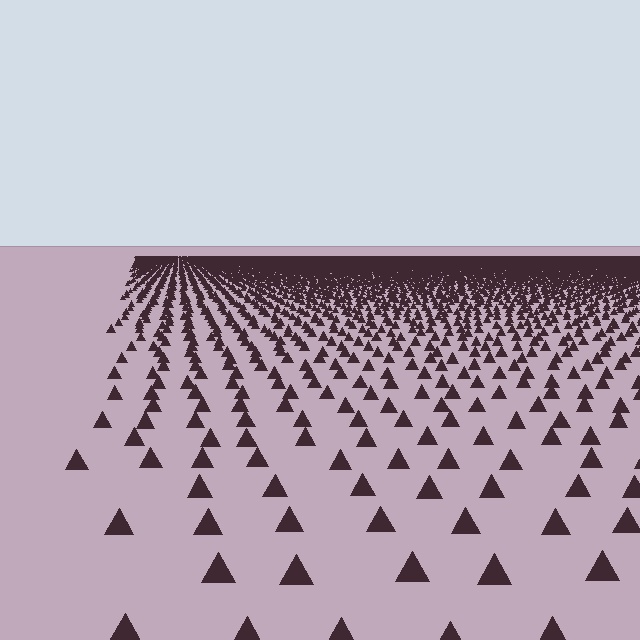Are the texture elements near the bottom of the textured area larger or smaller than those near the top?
Larger. Near the bottom, elements are closer to the viewer and appear at a bigger on-screen size.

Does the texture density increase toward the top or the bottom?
Density increases toward the top.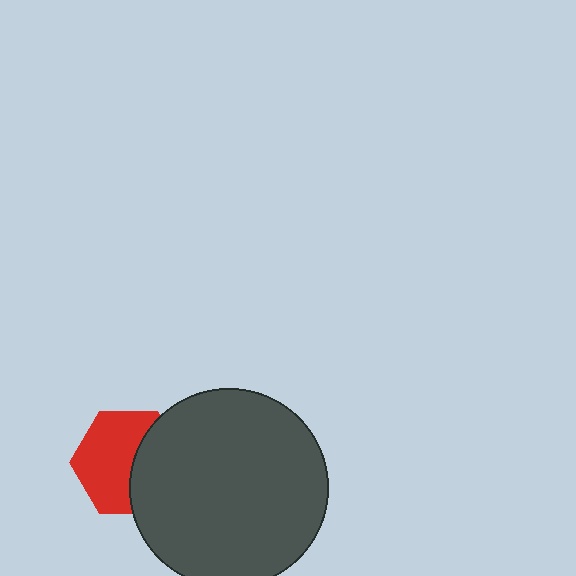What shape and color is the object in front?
The object in front is a dark gray circle.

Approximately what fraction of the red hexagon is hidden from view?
Roughly 40% of the red hexagon is hidden behind the dark gray circle.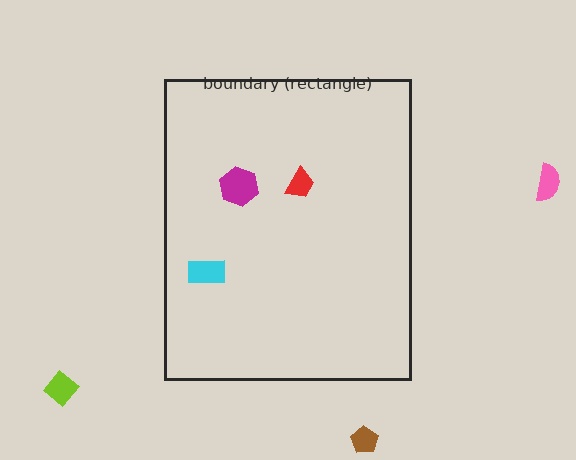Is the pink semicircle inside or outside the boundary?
Outside.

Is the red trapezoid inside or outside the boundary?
Inside.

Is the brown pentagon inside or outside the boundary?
Outside.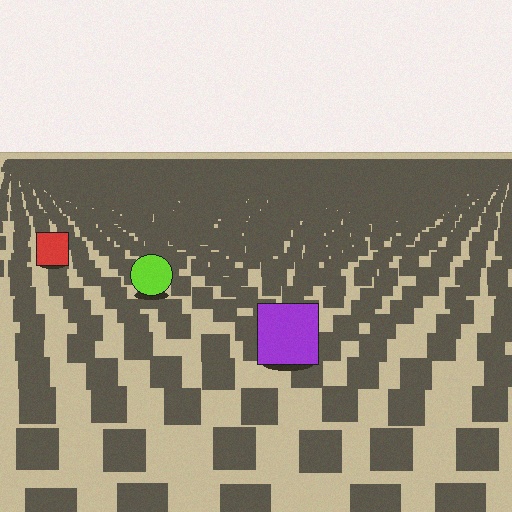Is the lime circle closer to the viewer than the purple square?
No. The purple square is closer — you can tell from the texture gradient: the ground texture is coarser near it.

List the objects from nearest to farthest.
From nearest to farthest: the purple square, the lime circle, the red square.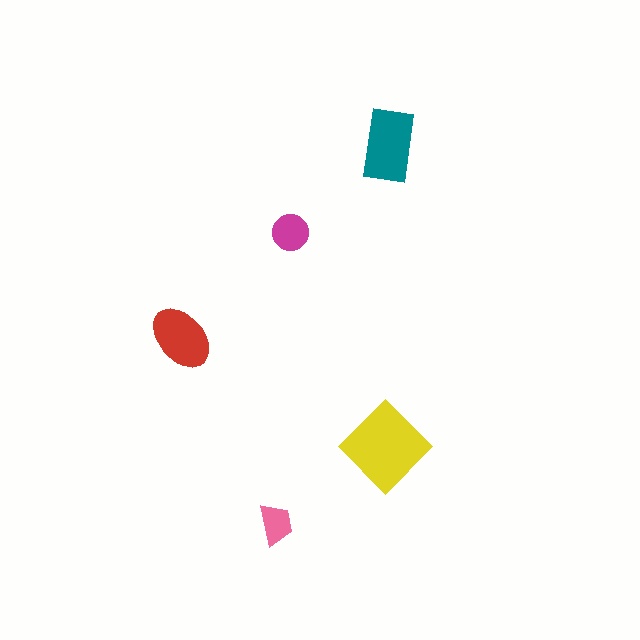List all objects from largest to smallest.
The yellow diamond, the teal rectangle, the red ellipse, the magenta circle, the pink trapezoid.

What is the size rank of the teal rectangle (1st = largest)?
2nd.